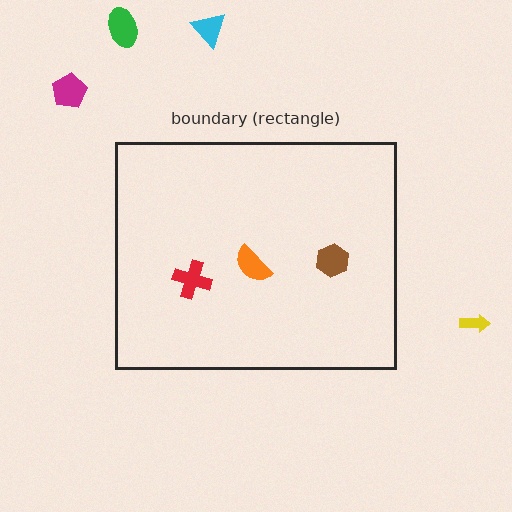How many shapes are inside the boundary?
3 inside, 4 outside.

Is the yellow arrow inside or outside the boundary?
Outside.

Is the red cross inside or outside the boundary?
Inside.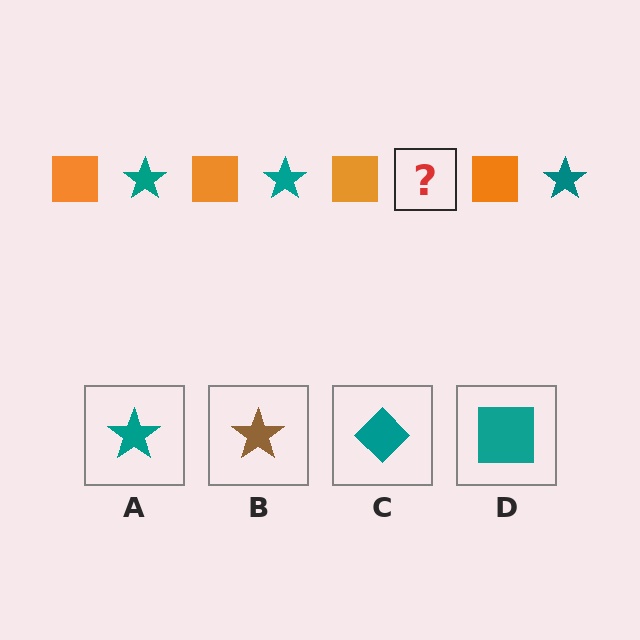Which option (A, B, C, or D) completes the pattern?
A.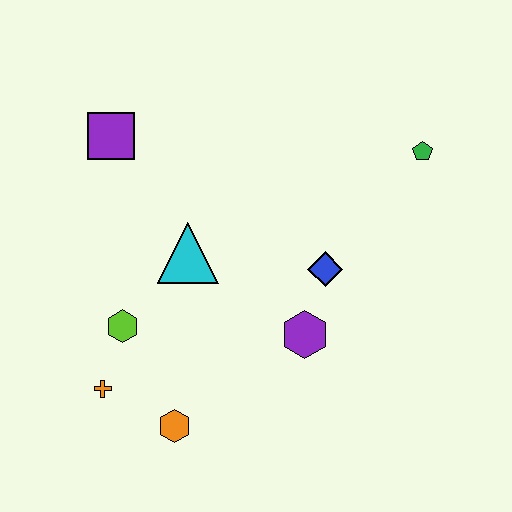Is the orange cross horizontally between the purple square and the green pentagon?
No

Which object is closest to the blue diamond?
The purple hexagon is closest to the blue diamond.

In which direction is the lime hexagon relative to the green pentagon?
The lime hexagon is to the left of the green pentagon.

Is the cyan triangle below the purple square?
Yes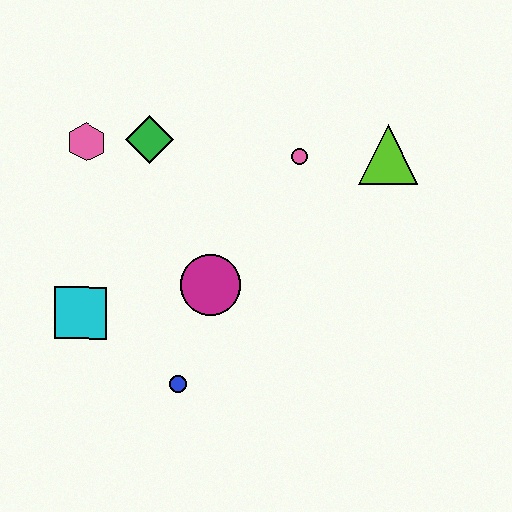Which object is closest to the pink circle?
The lime triangle is closest to the pink circle.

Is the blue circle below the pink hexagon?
Yes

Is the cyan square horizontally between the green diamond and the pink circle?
No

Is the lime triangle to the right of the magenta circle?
Yes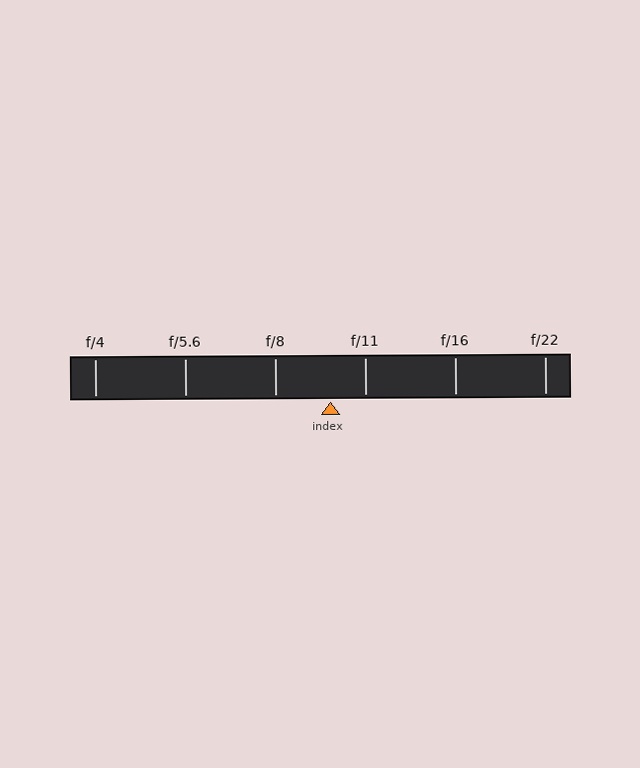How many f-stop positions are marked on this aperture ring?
There are 6 f-stop positions marked.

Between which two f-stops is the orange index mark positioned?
The index mark is between f/8 and f/11.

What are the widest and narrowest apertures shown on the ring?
The widest aperture shown is f/4 and the narrowest is f/22.